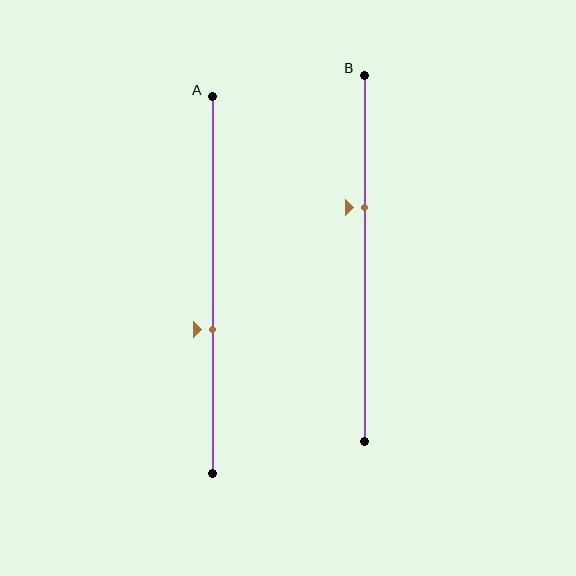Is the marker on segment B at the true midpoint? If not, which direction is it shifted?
No, the marker on segment B is shifted upward by about 14% of the segment length.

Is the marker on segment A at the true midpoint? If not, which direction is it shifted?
No, the marker on segment A is shifted downward by about 12% of the segment length.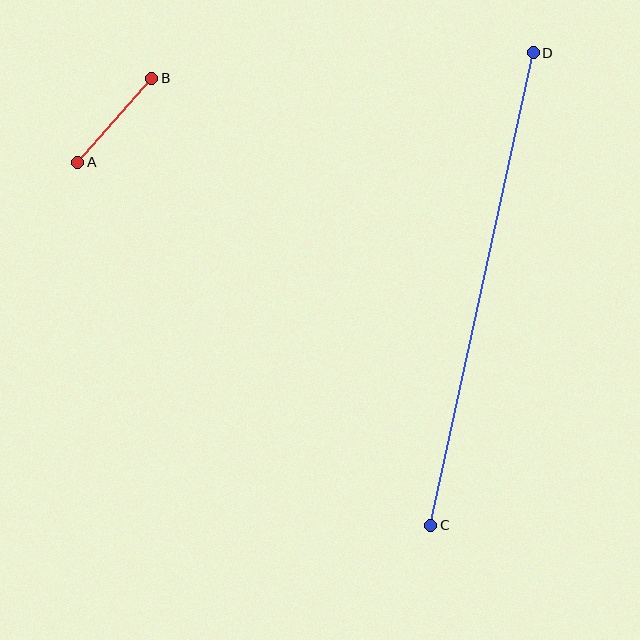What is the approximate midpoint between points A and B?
The midpoint is at approximately (115, 120) pixels.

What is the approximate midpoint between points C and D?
The midpoint is at approximately (482, 289) pixels.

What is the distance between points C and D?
The distance is approximately 484 pixels.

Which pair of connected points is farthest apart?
Points C and D are farthest apart.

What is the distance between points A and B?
The distance is approximately 112 pixels.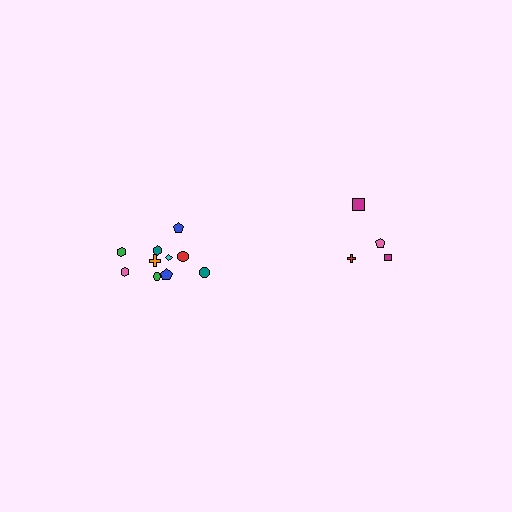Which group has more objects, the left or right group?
The left group.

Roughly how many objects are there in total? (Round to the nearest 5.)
Roughly 15 objects in total.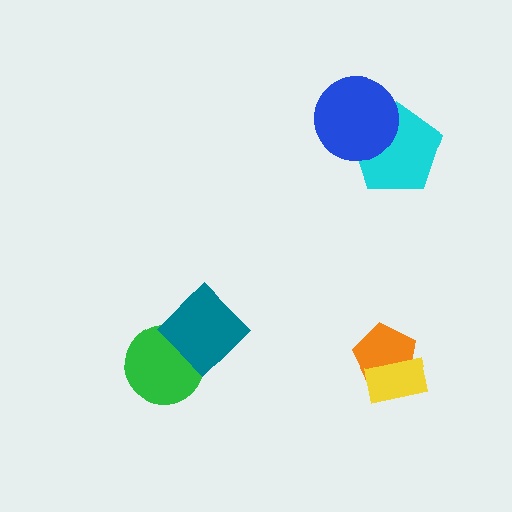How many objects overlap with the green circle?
1 object overlaps with the green circle.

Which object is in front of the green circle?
The teal diamond is in front of the green circle.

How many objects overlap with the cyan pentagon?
1 object overlaps with the cyan pentagon.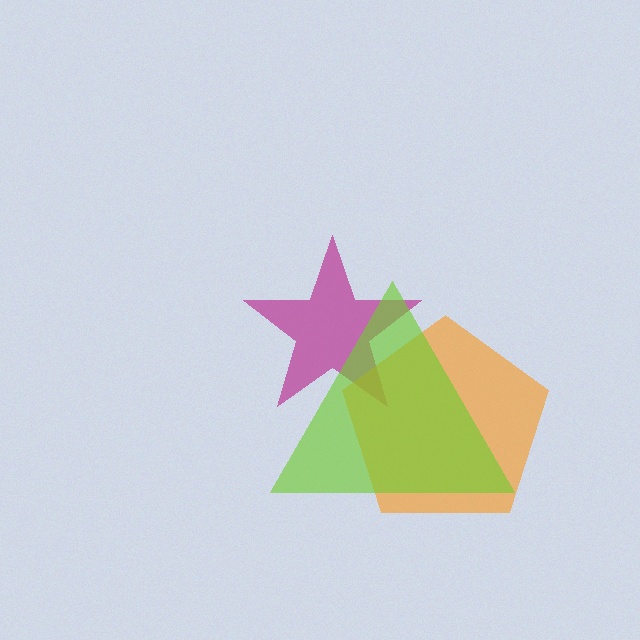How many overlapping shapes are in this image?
There are 3 overlapping shapes in the image.